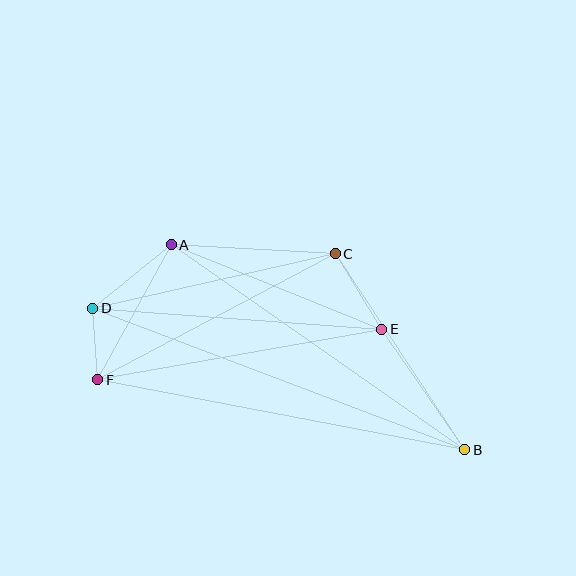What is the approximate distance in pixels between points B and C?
The distance between B and C is approximately 235 pixels.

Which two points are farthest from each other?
Points B and D are farthest from each other.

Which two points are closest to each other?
Points D and F are closest to each other.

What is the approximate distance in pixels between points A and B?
The distance between A and B is approximately 358 pixels.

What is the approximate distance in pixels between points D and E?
The distance between D and E is approximately 290 pixels.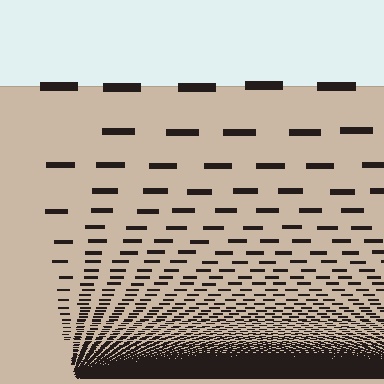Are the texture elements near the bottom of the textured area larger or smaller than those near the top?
Smaller. The gradient is inverted — elements near the bottom are smaller and denser.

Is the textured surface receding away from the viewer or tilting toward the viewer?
The surface appears to tilt toward the viewer. Texture elements get larger and sparser toward the top.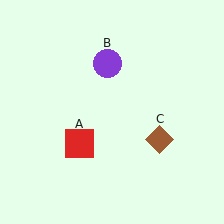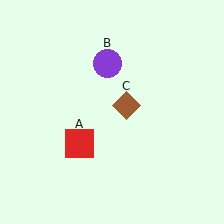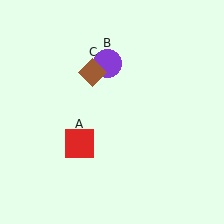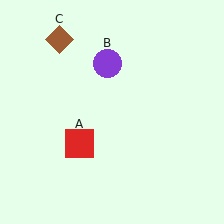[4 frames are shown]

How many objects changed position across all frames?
1 object changed position: brown diamond (object C).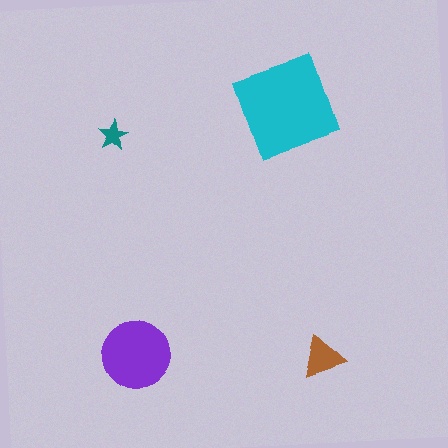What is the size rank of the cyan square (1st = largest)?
1st.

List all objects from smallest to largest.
The teal star, the brown triangle, the purple circle, the cyan square.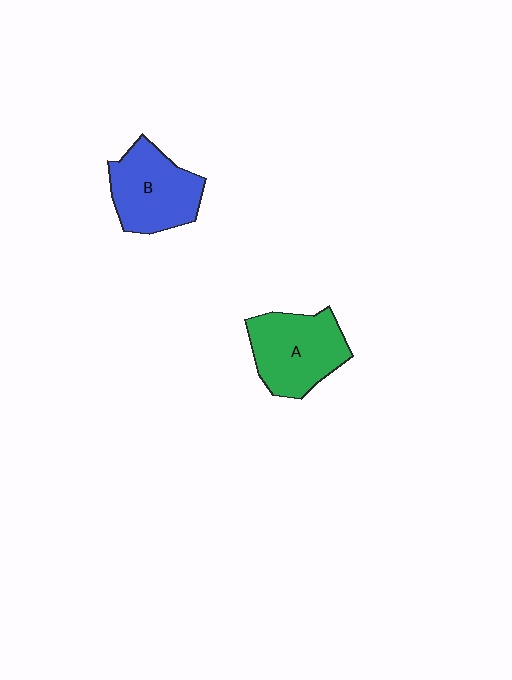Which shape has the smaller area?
Shape B (blue).